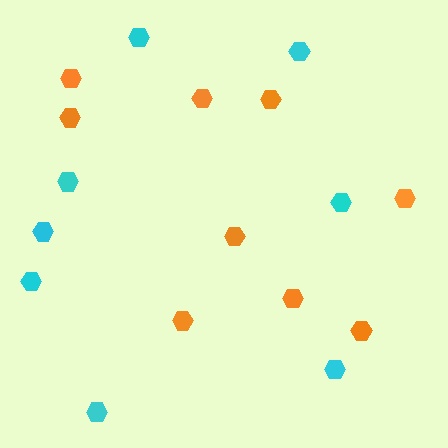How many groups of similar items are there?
There are 2 groups: one group of cyan hexagons (8) and one group of orange hexagons (9).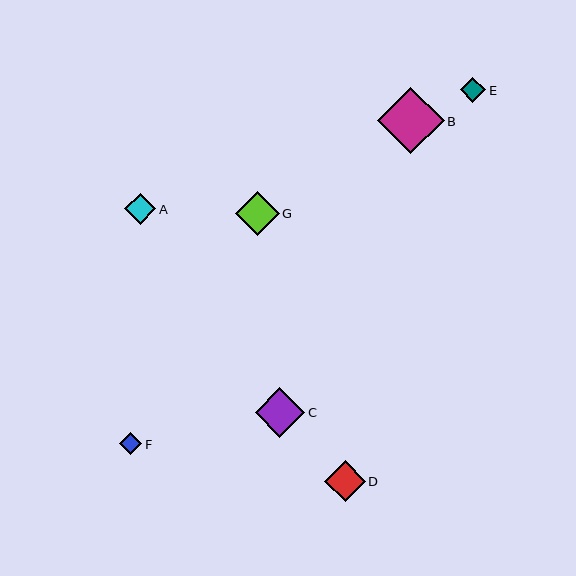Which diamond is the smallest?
Diamond F is the smallest with a size of approximately 22 pixels.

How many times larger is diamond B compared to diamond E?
Diamond B is approximately 2.6 times the size of diamond E.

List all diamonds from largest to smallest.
From largest to smallest: B, C, G, D, A, E, F.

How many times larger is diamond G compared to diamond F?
Diamond G is approximately 2.0 times the size of diamond F.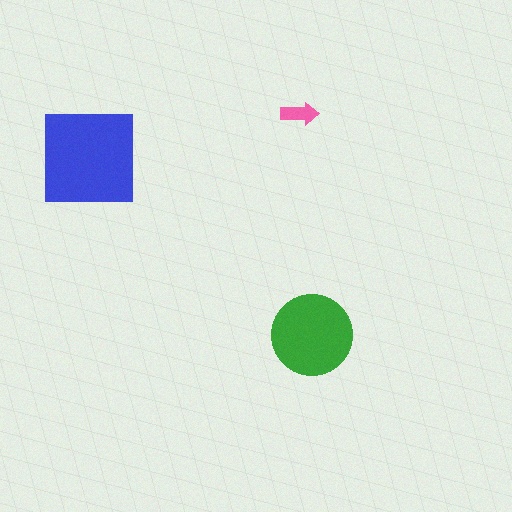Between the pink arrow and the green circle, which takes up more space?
The green circle.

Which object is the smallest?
The pink arrow.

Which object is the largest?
The blue square.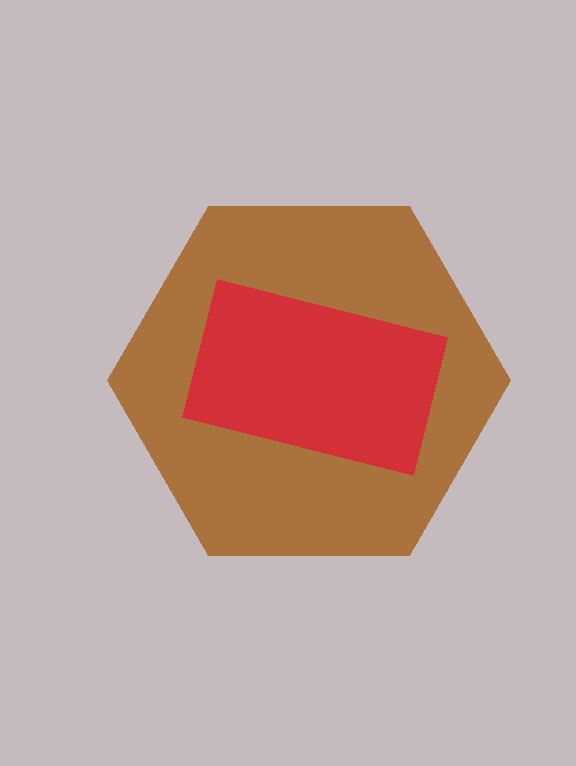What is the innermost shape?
The red rectangle.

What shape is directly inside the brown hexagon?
The red rectangle.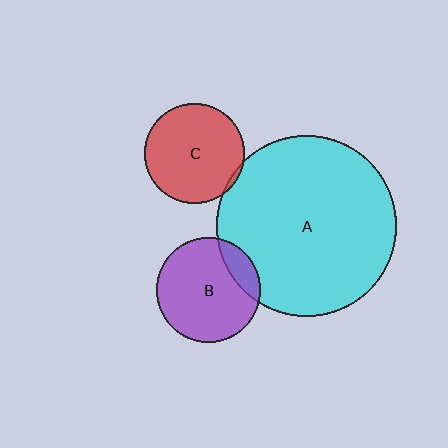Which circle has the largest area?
Circle A (cyan).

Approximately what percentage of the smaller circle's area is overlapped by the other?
Approximately 15%.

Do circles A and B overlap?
Yes.